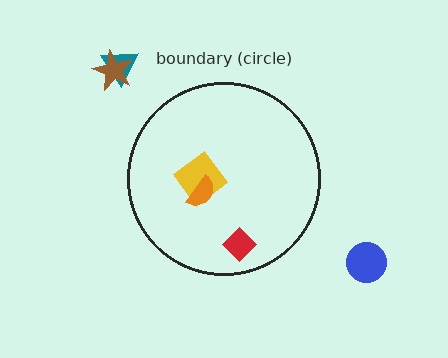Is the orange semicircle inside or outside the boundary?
Inside.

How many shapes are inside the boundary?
3 inside, 3 outside.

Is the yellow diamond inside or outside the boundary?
Inside.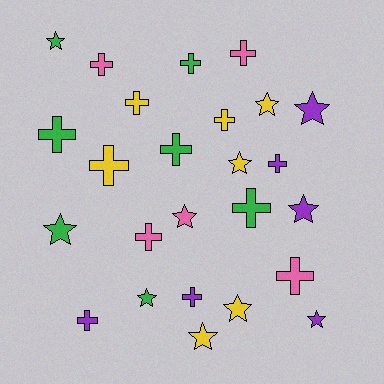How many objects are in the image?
There are 25 objects.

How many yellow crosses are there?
There are 3 yellow crosses.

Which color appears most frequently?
Green, with 7 objects.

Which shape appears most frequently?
Cross, with 14 objects.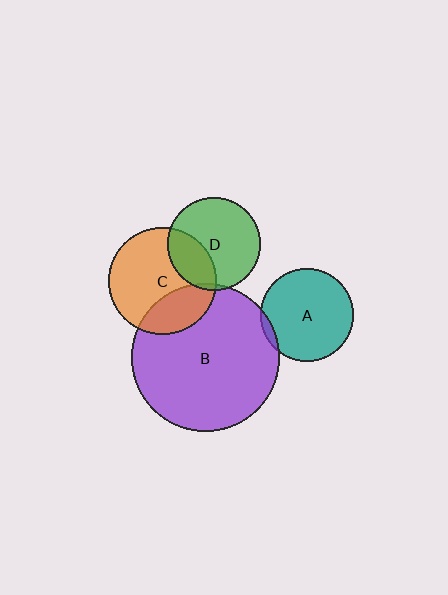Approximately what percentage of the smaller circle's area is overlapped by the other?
Approximately 5%.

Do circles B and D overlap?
Yes.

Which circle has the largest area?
Circle B (purple).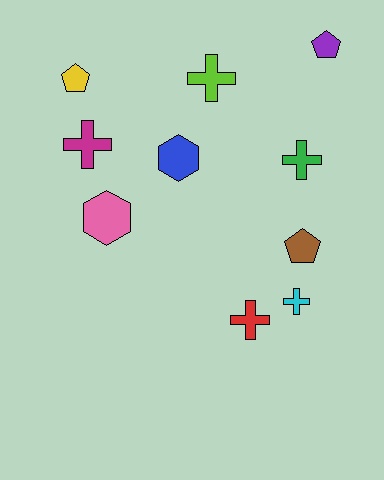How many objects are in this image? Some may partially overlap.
There are 10 objects.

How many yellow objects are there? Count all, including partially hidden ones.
There is 1 yellow object.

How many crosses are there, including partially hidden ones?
There are 5 crosses.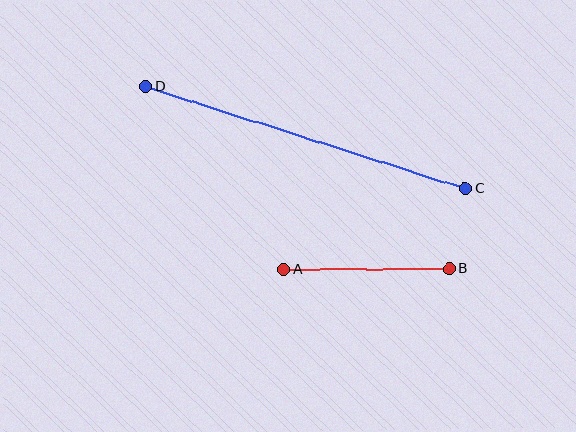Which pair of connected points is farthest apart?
Points C and D are farthest apart.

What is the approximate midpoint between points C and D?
The midpoint is at approximately (306, 138) pixels.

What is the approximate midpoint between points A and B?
The midpoint is at approximately (366, 269) pixels.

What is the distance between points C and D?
The distance is approximately 335 pixels.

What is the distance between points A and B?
The distance is approximately 165 pixels.